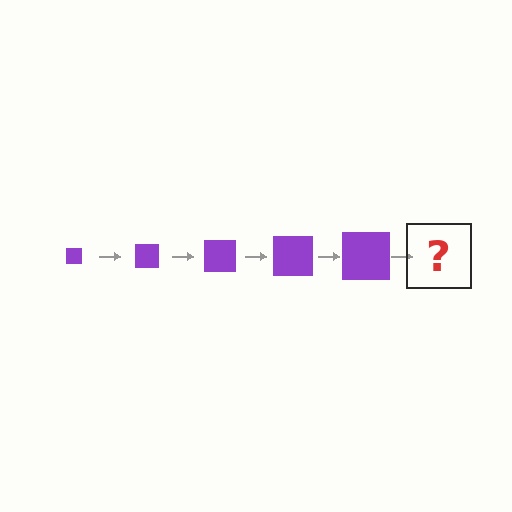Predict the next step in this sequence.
The next step is a purple square, larger than the previous one.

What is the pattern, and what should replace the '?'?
The pattern is that the square gets progressively larger each step. The '?' should be a purple square, larger than the previous one.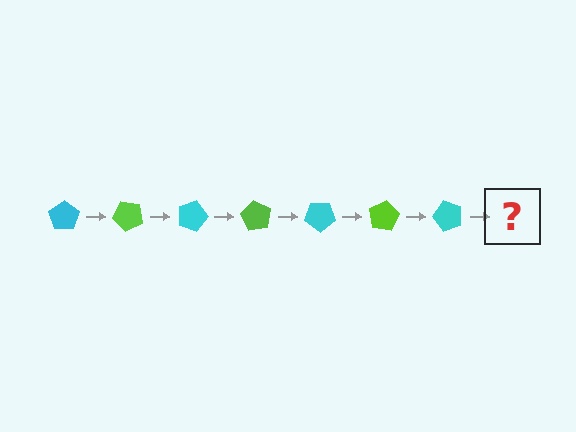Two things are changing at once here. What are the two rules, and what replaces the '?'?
The two rules are that it rotates 45 degrees each step and the color cycles through cyan and lime. The '?' should be a lime pentagon, rotated 315 degrees from the start.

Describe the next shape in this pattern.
It should be a lime pentagon, rotated 315 degrees from the start.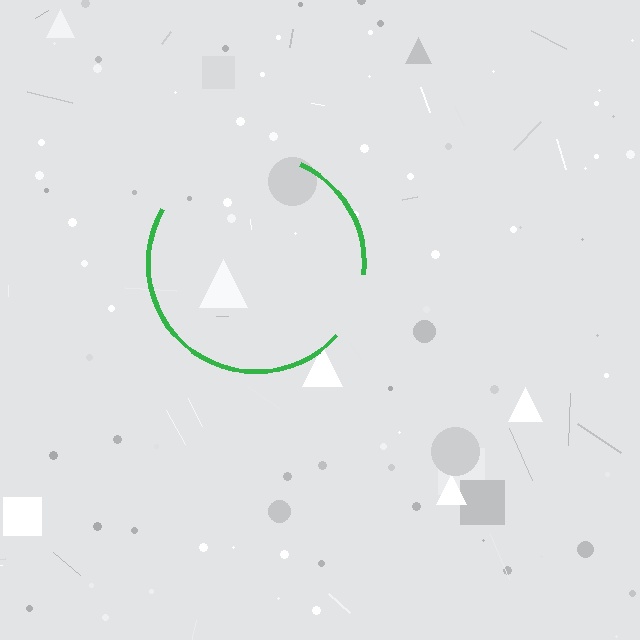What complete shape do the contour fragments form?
The contour fragments form a circle.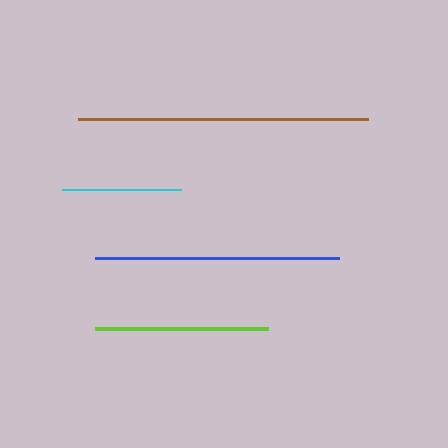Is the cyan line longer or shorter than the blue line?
The blue line is longer than the cyan line.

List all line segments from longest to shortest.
From longest to shortest: brown, blue, lime, cyan.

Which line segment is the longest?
The brown line is the longest at approximately 290 pixels.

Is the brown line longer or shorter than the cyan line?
The brown line is longer than the cyan line.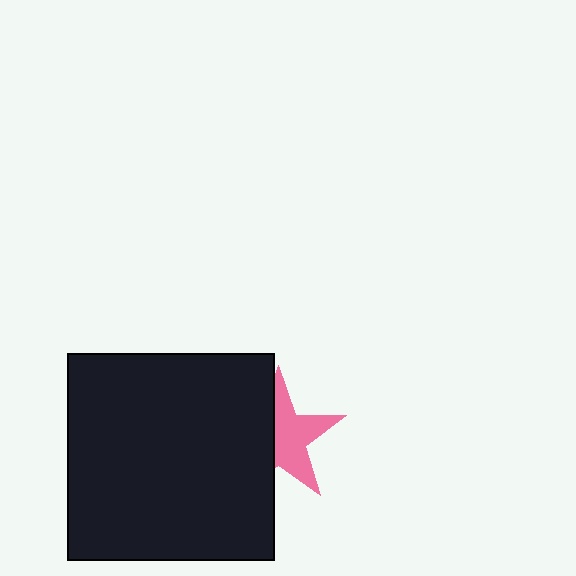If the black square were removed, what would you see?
You would see the complete pink star.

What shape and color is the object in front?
The object in front is a black square.